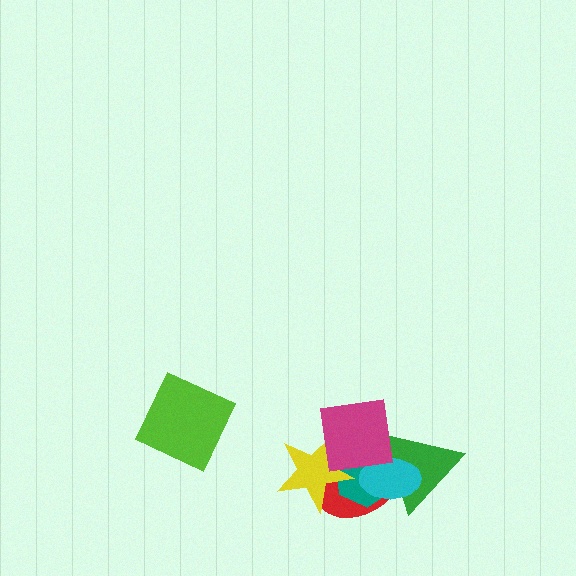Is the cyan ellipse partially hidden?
Yes, it is partially covered by another shape.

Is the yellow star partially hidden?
Yes, it is partially covered by another shape.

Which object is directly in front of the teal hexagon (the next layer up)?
The yellow star is directly in front of the teal hexagon.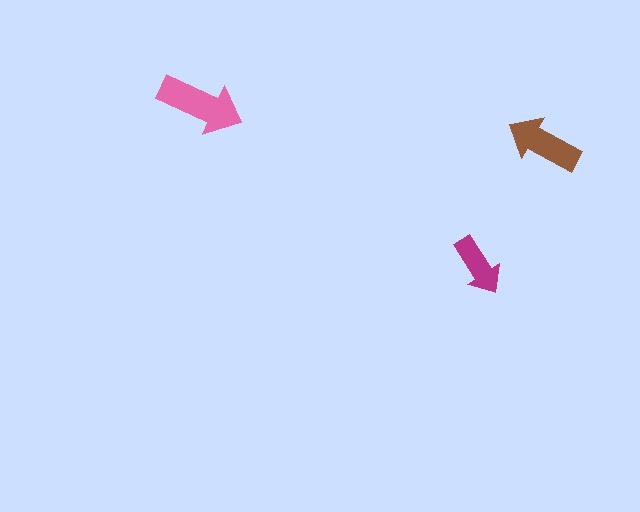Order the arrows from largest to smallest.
the pink one, the brown one, the magenta one.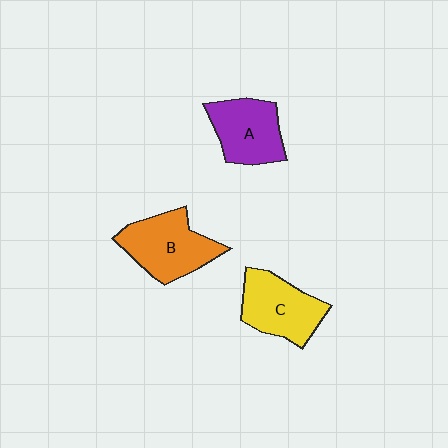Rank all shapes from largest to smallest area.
From largest to smallest: B (orange), C (yellow), A (purple).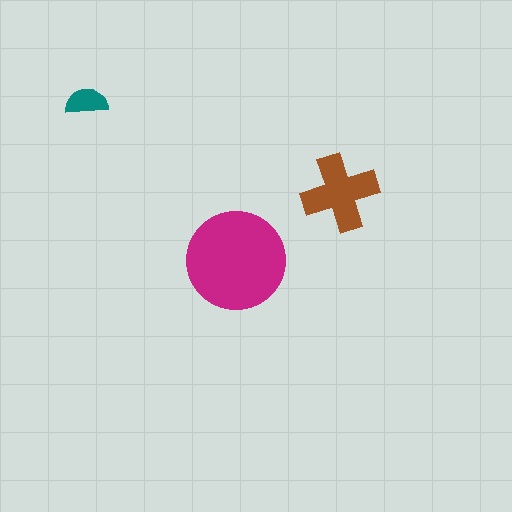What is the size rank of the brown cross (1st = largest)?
2nd.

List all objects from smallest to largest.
The teal semicircle, the brown cross, the magenta circle.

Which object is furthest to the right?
The brown cross is rightmost.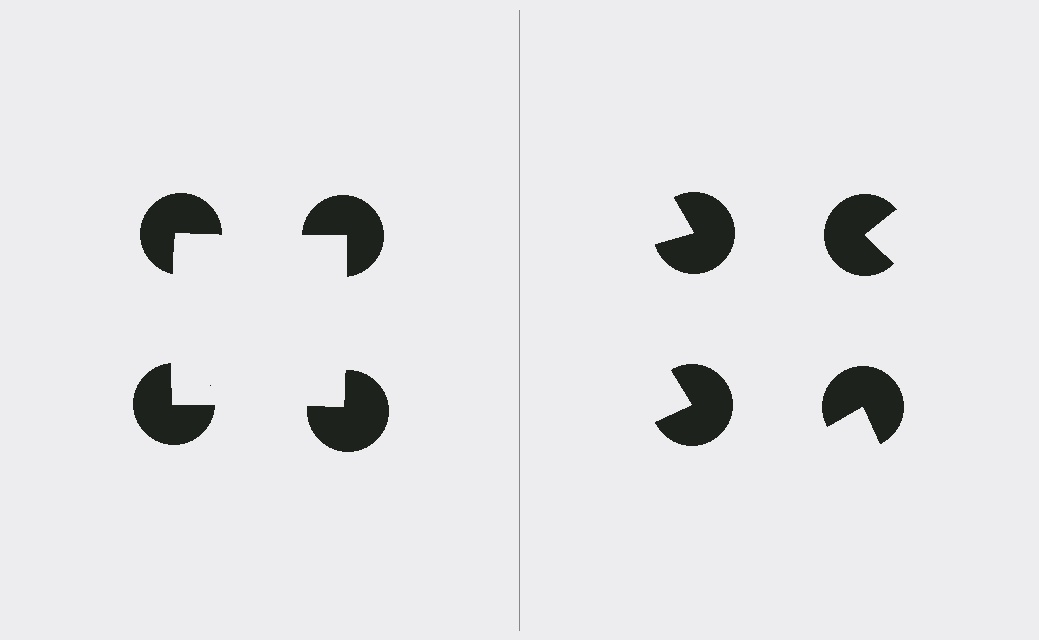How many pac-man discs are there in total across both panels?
8 — 4 on each side.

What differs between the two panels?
The pac-man discs are positioned identically on both sides; only the wedge orientations differ. On the left they align to a square; on the right they are misaligned.